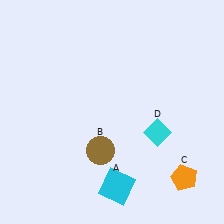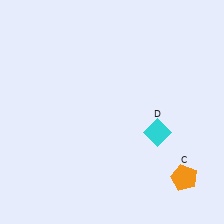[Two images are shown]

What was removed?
The cyan square (A), the brown circle (B) were removed in Image 2.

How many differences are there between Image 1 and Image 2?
There are 2 differences between the two images.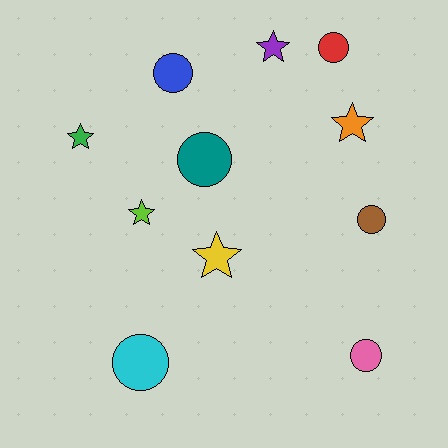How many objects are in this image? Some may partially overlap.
There are 11 objects.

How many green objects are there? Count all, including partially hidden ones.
There is 1 green object.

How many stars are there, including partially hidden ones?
There are 5 stars.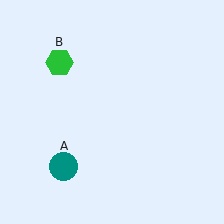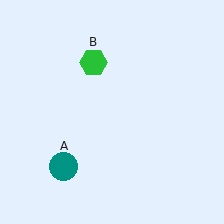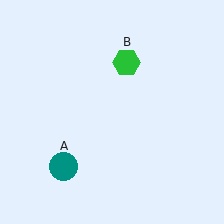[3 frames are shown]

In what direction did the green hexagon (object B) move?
The green hexagon (object B) moved right.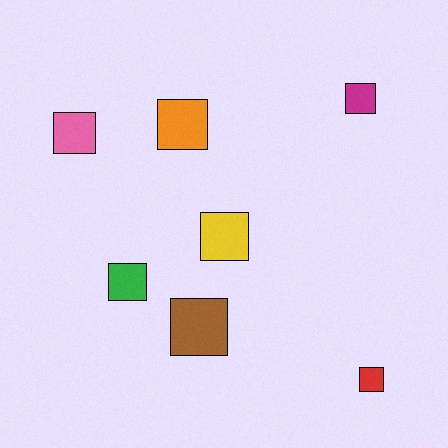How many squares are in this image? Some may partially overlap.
There are 7 squares.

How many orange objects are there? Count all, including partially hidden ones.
There is 1 orange object.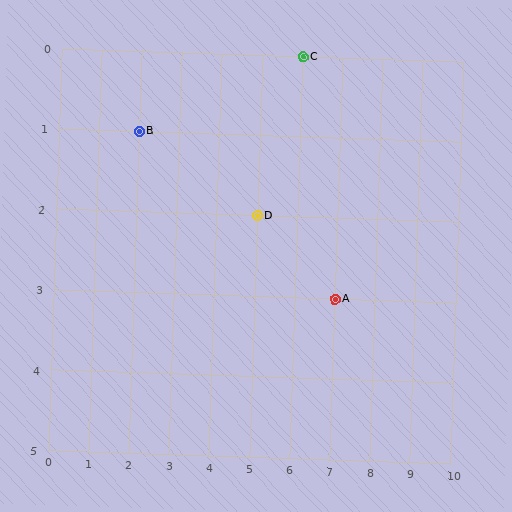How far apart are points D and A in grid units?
Points D and A are 2 columns and 1 row apart (about 2.2 grid units diagonally).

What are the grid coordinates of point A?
Point A is at grid coordinates (7, 3).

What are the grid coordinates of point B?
Point B is at grid coordinates (2, 1).